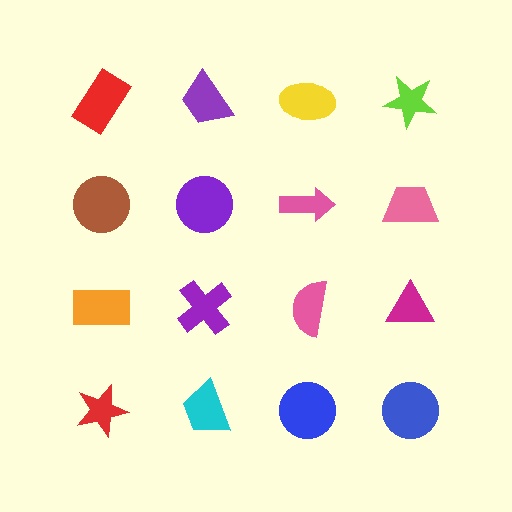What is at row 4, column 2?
A cyan trapezoid.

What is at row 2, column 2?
A purple circle.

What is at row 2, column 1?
A brown circle.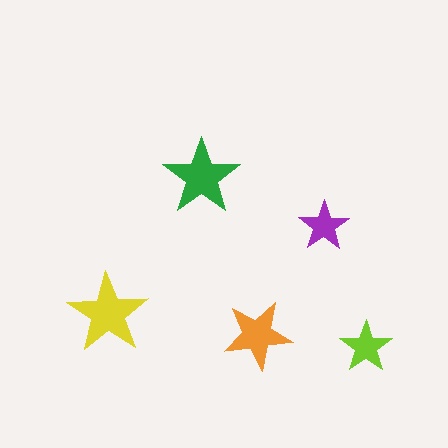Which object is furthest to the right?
The lime star is rightmost.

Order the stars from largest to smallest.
the yellow one, the green one, the orange one, the lime one, the purple one.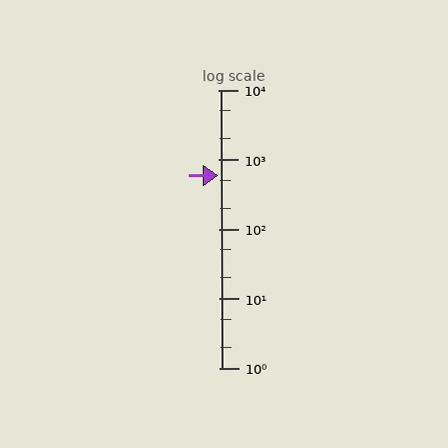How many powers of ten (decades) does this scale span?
The scale spans 4 decades, from 1 to 10000.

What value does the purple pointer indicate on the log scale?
The pointer indicates approximately 590.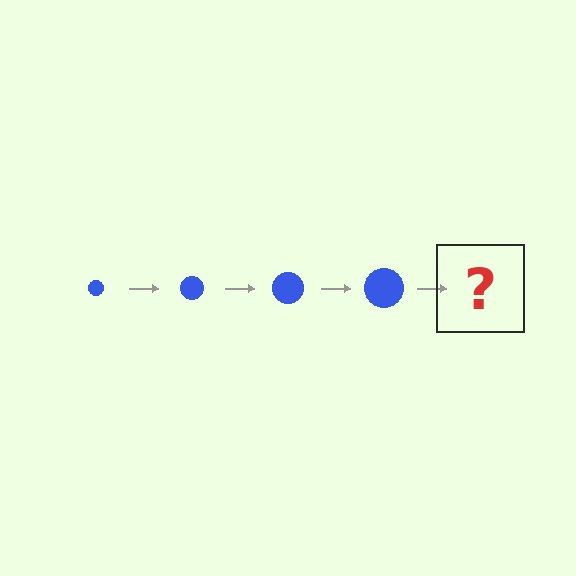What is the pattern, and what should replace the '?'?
The pattern is that the circle gets progressively larger each step. The '?' should be a blue circle, larger than the previous one.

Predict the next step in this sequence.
The next step is a blue circle, larger than the previous one.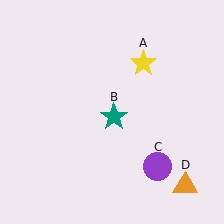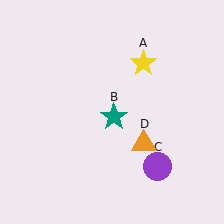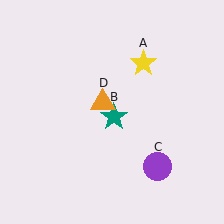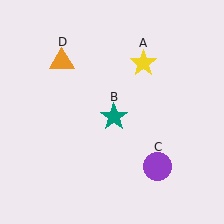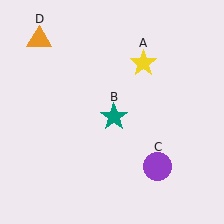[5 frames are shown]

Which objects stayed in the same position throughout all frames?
Yellow star (object A) and teal star (object B) and purple circle (object C) remained stationary.